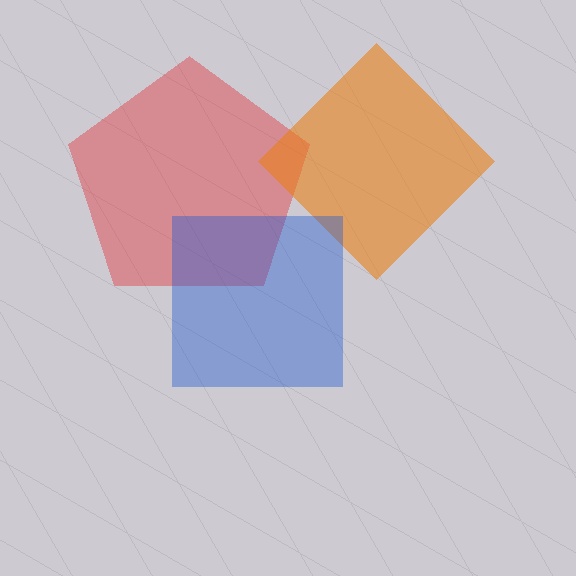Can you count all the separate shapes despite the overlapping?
Yes, there are 3 separate shapes.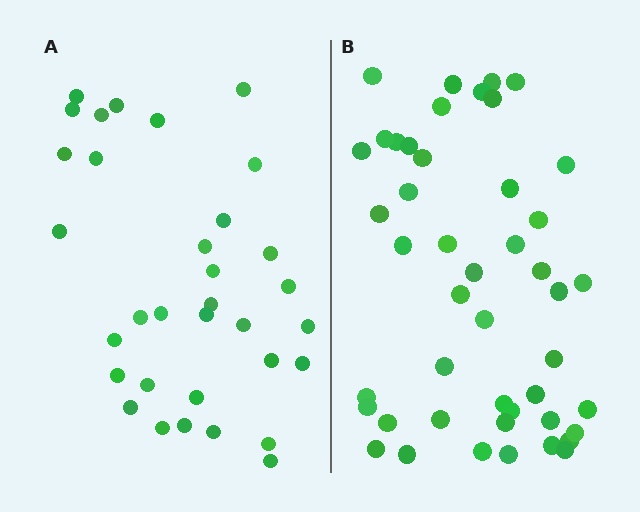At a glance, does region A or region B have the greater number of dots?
Region B (the right region) has more dots.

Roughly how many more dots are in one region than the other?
Region B has approximately 15 more dots than region A.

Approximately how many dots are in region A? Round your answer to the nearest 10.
About 30 dots. (The exact count is 33, which rounds to 30.)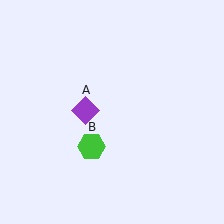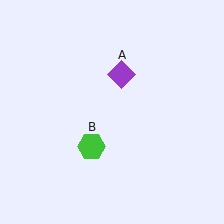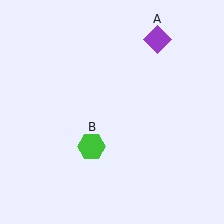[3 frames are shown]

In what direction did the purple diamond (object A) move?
The purple diamond (object A) moved up and to the right.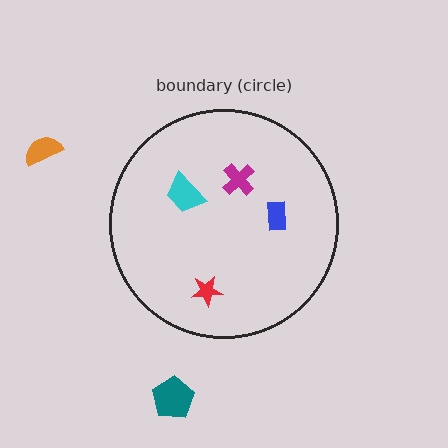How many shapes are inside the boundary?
4 inside, 2 outside.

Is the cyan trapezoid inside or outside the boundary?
Inside.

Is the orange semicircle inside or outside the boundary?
Outside.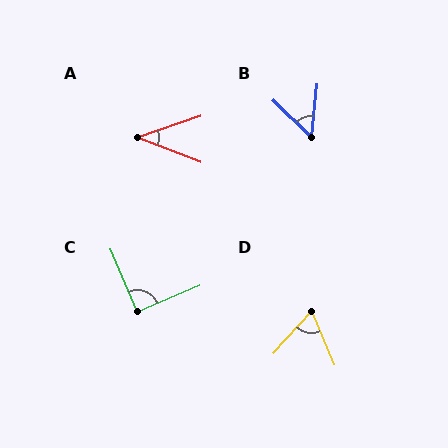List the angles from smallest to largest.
A (40°), B (52°), D (65°), C (90°).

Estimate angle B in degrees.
Approximately 52 degrees.